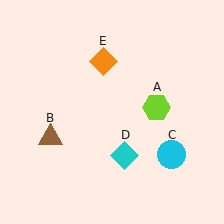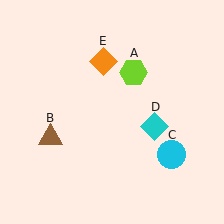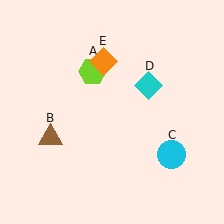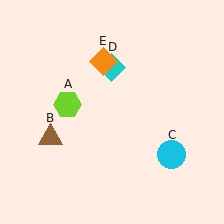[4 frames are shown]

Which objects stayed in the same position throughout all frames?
Brown triangle (object B) and cyan circle (object C) and orange diamond (object E) remained stationary.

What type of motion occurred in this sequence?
The lime hexagon (object A), cyan diamond (object D) rotated counterclockwise around the center of the scene.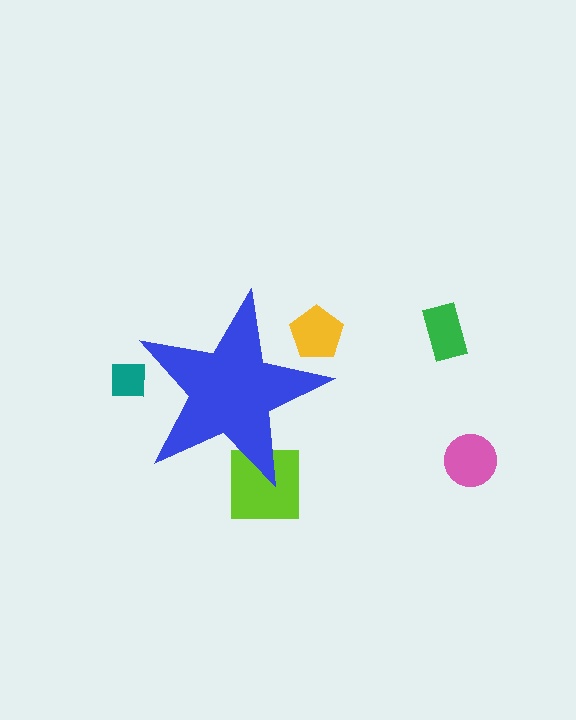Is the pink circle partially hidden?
No, the pink circle is fully visible.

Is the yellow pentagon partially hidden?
Yes, the yellow pentagon is partially hidden behind the blue star.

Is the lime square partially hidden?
Yes, the lime square is partially hidden behind the blue star.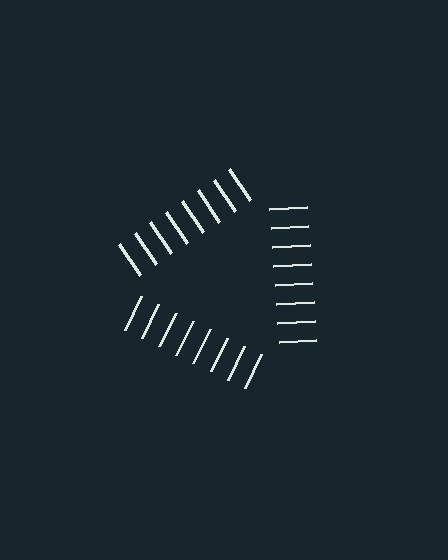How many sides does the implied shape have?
3 sides — the line-ends trace a triangle.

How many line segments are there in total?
24 — 8 along each of the 3 edges.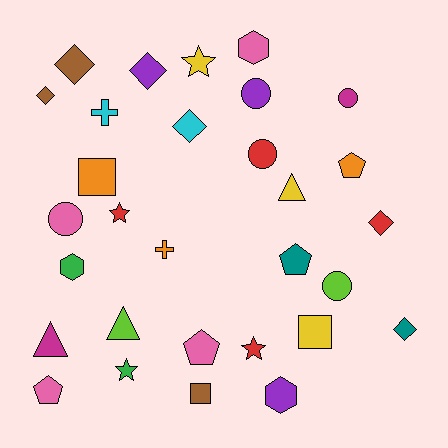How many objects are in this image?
There are 30 objects.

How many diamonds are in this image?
There are 6 diamonds.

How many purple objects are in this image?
There are 3 purple objects.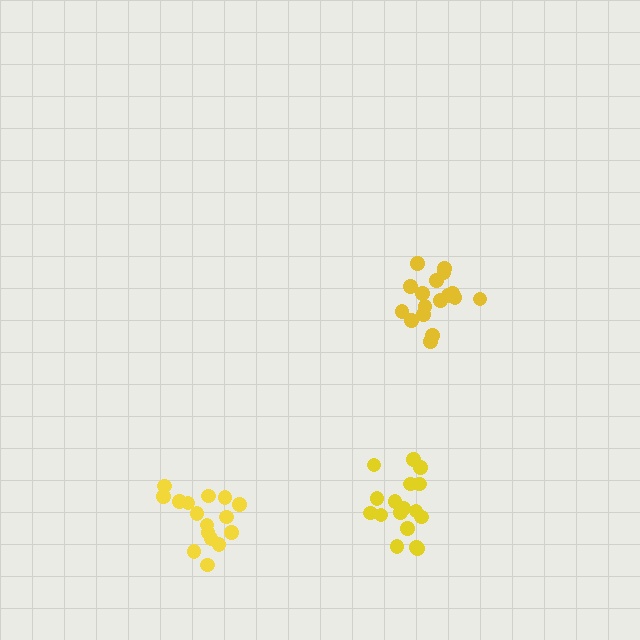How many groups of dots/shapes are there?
There are 3 groups.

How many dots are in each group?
Group 1: 17 dots, Group 2: 16 dots, Group 3: 17 dots (50 total).